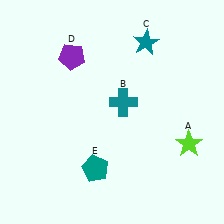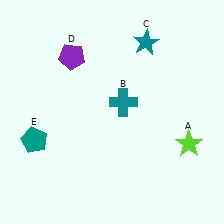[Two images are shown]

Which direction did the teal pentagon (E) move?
The teal pentagon (E) moved left.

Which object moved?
The teal pentagon (E) moved left.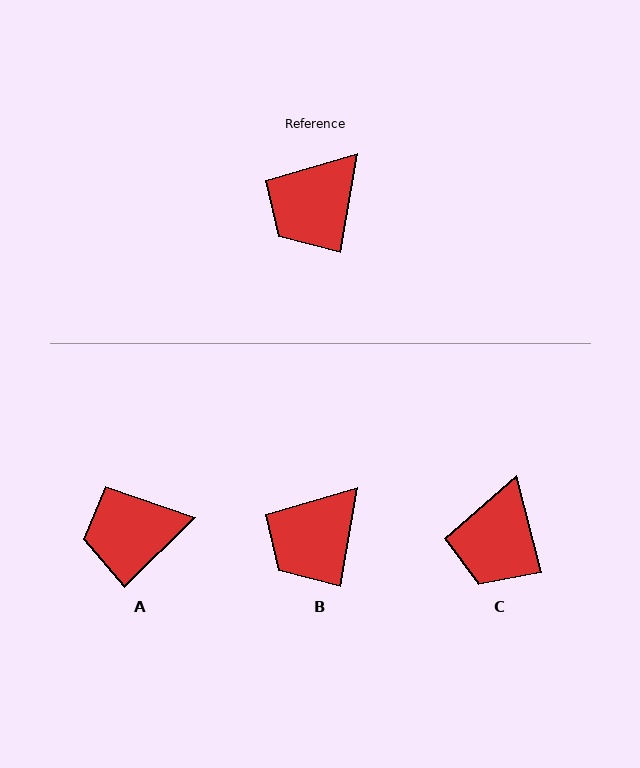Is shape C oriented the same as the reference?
No, it is off by about 24 degrees.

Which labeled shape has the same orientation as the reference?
B.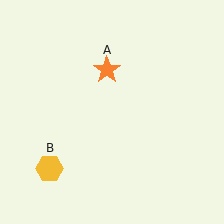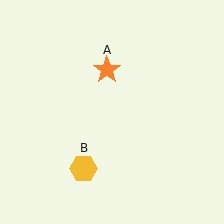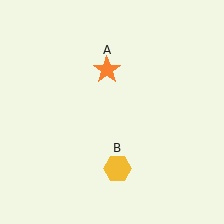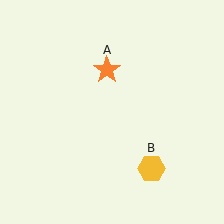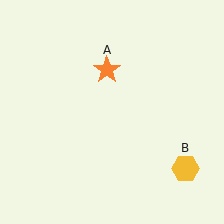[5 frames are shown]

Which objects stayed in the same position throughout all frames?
Orange star (object A) remained stationary.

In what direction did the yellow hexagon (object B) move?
The yellow hexagon (object B) moved right.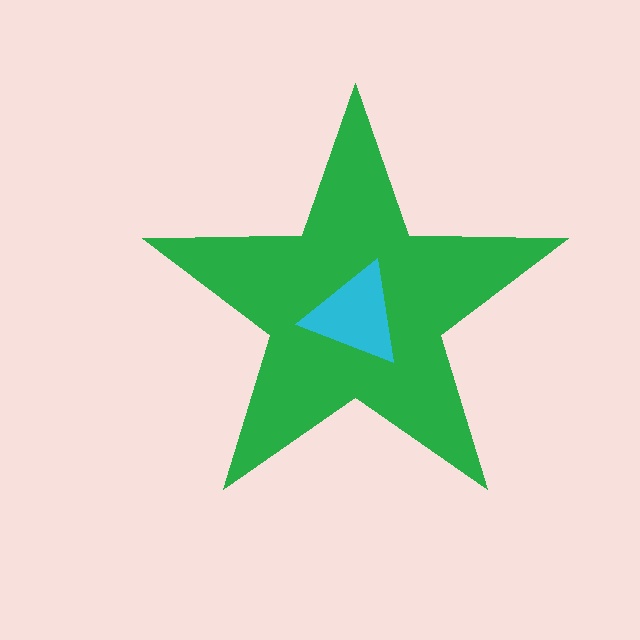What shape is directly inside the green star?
The cyan triangle.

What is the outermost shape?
The green star.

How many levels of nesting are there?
2.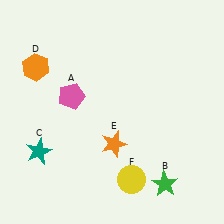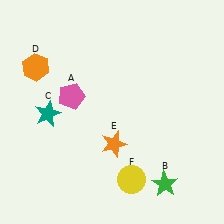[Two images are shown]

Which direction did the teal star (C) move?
The teal star (C) moved up.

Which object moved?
The teal star (C) moved up.